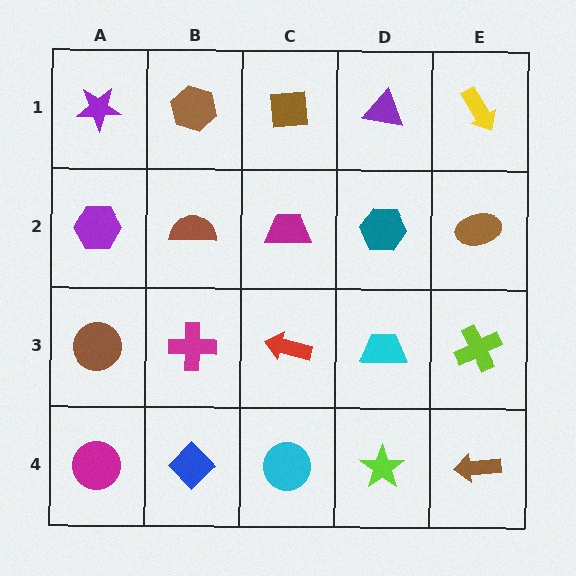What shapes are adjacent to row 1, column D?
A teal hexagon (row 2, column D), a brown square (row 1, column C), a yellow arrow (row 1, column E).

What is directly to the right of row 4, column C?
A lime star.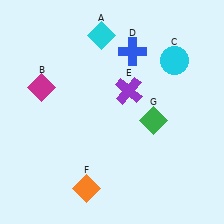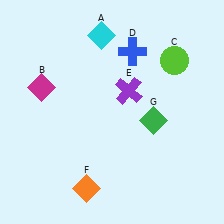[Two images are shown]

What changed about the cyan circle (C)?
In Image 1, C is cyan. In Image 2, it changed to lime.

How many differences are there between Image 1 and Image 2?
There is 1 difference between the two images.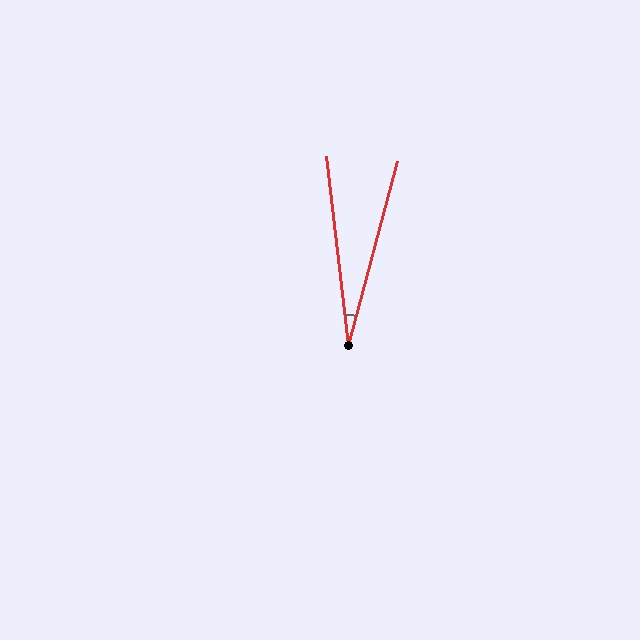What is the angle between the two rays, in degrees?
Approximately 21 degrees.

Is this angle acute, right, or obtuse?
It is acute.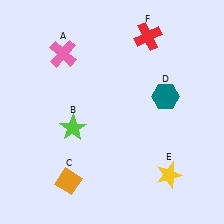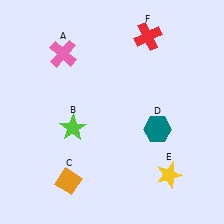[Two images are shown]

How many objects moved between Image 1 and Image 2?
1 object moved between the two images.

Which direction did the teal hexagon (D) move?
The teal hexagon (D) moved down.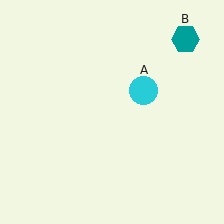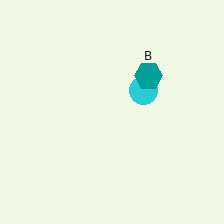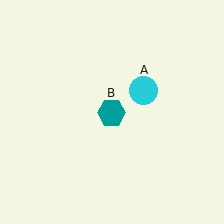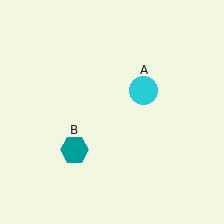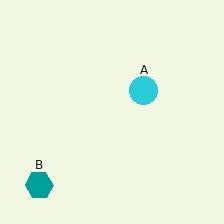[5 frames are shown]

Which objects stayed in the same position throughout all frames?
Cyan circle (object A) remained stationary.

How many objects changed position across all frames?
1 object changed position: teal hexagon (object B).